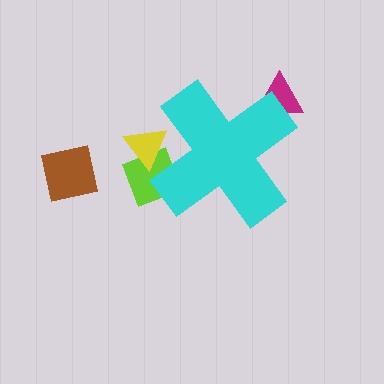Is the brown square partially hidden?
No, the brown square is fully visible.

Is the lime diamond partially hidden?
Yes, the lime diamond is partially hidden behind the cyan cross.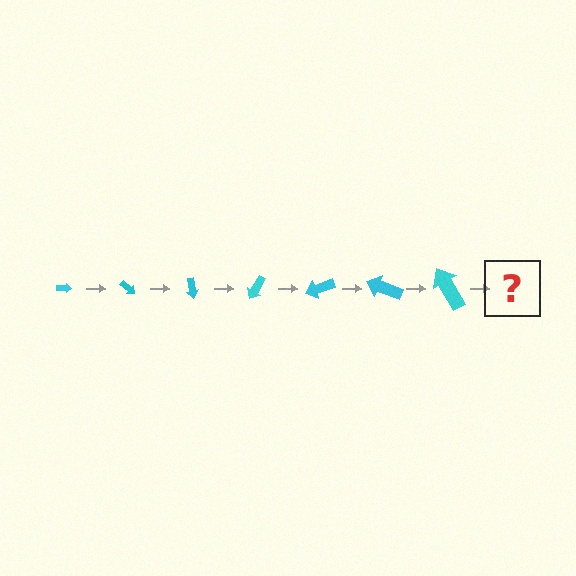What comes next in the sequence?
The next element should be an arrow, larger than the previous one and rotated 280 degrees from the start.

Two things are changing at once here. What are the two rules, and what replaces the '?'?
The two rules are that the arrow grows larger each step and it rotates 40 degrees each step. The '?' should be an arrow, larger than the previous one and rotated 280 degrees from the start.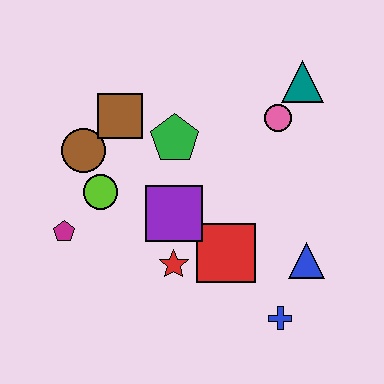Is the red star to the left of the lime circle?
No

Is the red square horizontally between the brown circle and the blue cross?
Yes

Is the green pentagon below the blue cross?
No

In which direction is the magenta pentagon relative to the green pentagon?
The magenta pentagon is to the left of the green pentagon.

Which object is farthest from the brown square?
The blue cross is farthest from the brown square.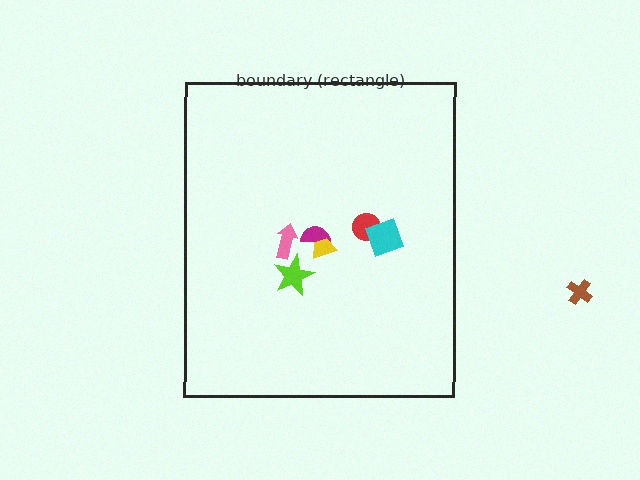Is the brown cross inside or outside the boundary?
Outside.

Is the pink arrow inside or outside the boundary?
Inside.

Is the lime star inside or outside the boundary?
Inside.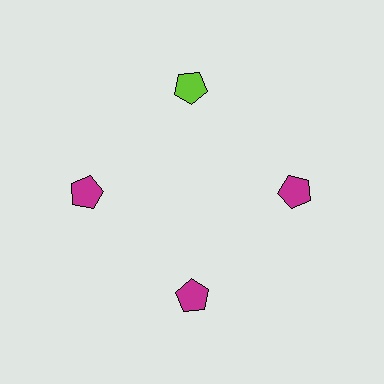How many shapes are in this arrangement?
There are 4 shapes arranged in a ring pattern.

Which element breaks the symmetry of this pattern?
The lime pentagon at roughly the 12 o'clock position breaks the symmetry. All other shapes are magenta pentagons.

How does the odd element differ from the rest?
It has a different color: lime instead of magenta.